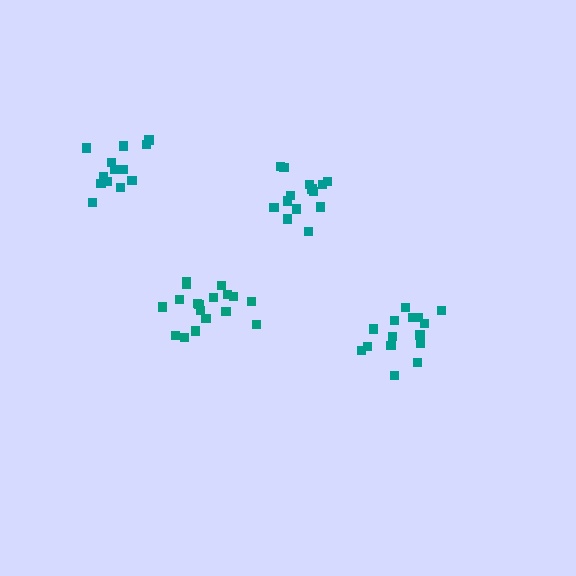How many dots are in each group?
Group 1: 14 dots, Group 2: 18 dots, Group 3: 15 dots, Group 4: 13 dots (60 total).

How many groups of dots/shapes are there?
There are 4 groups.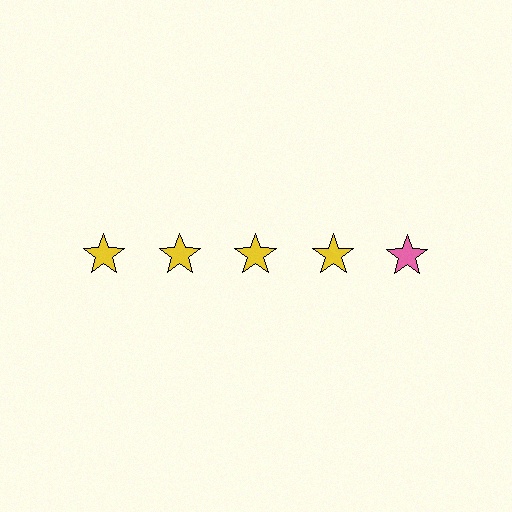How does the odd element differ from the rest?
It has a different color: pink instead of yellow.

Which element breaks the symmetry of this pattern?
The pink star in the top row, rightmost column breaks the symmetry. All other shapes are yellow stars.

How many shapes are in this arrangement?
There are 5 shapes arranged in a grid pattern.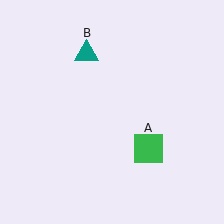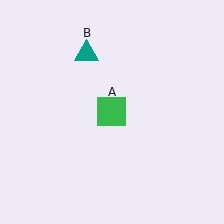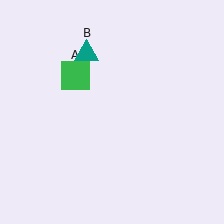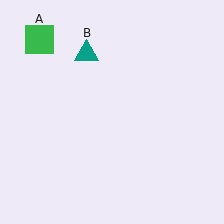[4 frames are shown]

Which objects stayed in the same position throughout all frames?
Teal triangle (object B) remained stationary.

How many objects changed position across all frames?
1 object changed position: green square (object A).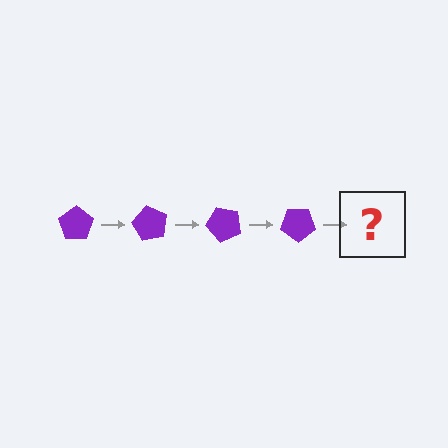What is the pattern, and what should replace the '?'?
The pattern is that the pentagon rotates 60 degrees each step. The '?' should be a purple pentagon rotated 240 degrees.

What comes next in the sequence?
The next element should be a purple pentagon rotated 240 degrees.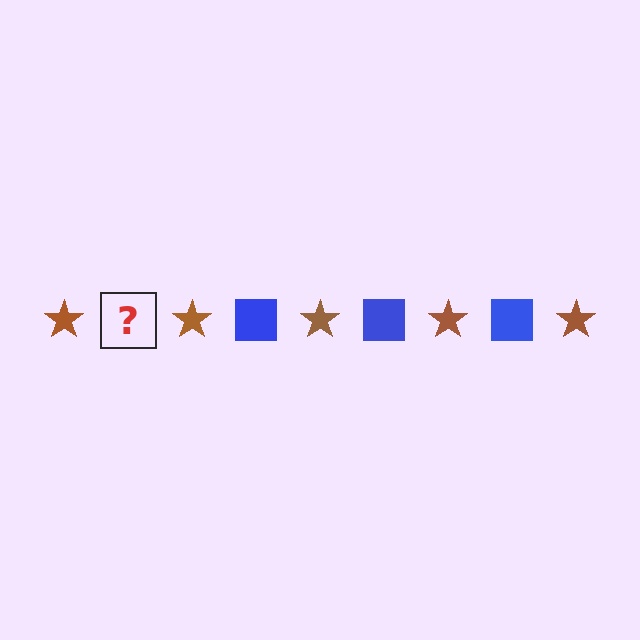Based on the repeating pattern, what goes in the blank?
The blank should be a blue square.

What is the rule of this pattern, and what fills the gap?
The rule is that the pattern alternates between brown star and blue square. The gap should be filled with a blue square.